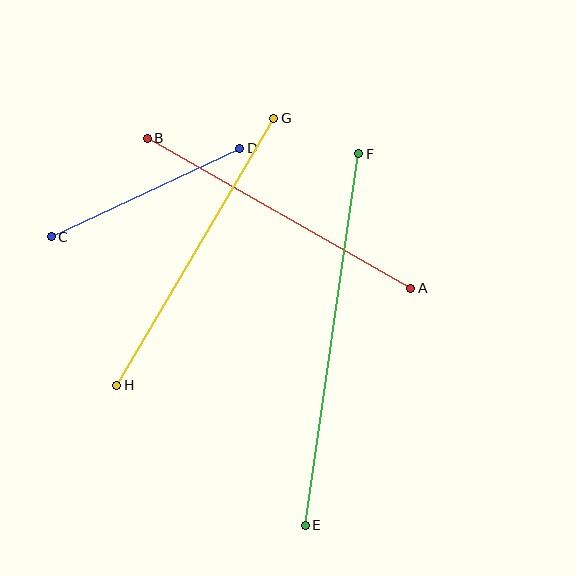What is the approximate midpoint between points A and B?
The midpoint is at approximately (279, 213) pixels.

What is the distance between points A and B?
The distance is approximately 303 pixels.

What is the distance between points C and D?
The distance is approximately 208 pixels.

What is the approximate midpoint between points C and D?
The midpoint is at approximately (146, 193) pixels.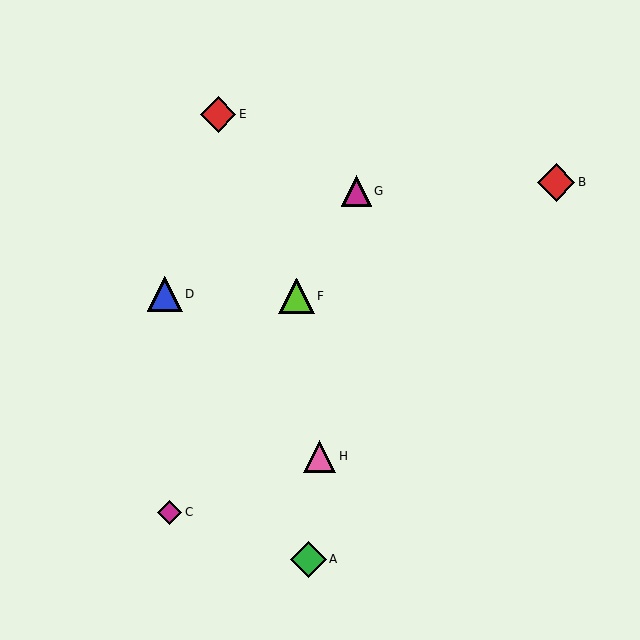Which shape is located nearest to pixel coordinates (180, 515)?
The magenta diamond (labeled C) at (170, 512) is nearest to that location.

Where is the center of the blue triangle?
The center of the blue triangle is at (165, 294).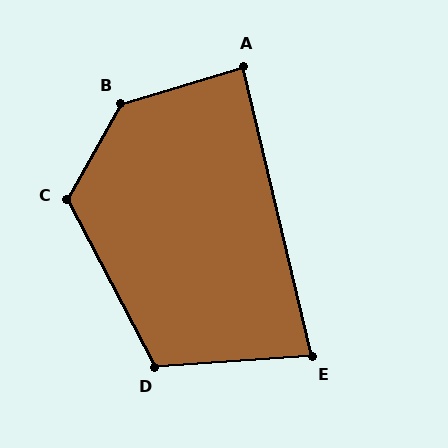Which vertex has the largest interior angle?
B, at approximately 136 degrees.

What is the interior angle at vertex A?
Approximately 87 degrees (approximately right).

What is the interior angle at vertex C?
Approximately 123 degrees (obtuse).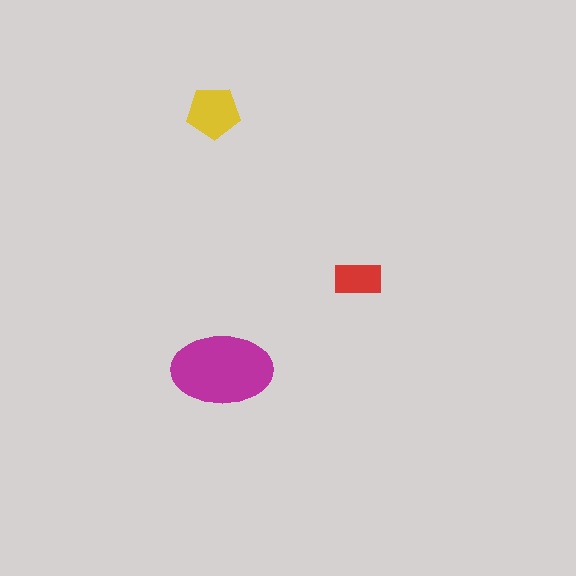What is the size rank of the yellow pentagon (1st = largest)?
2nd.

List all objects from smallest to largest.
The red rectangle, the yellow pentagon, the magenta ellipse.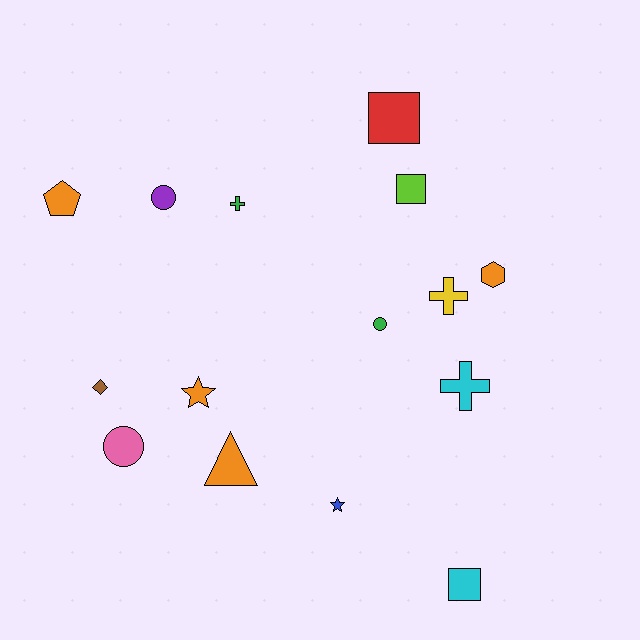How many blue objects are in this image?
There is 1 blue object.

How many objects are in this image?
There are 15 objects.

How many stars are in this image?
There are 2 stars.